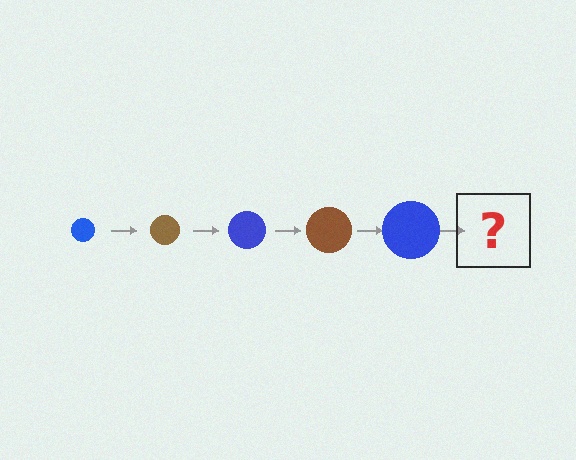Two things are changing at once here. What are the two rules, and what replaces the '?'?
The two rules are that the circle grows larger each step and the color cycles through blue and brown. The '?' should be a brown circle, larger than the previous one.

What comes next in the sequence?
The next element should be a brown circle, larger than the previous one.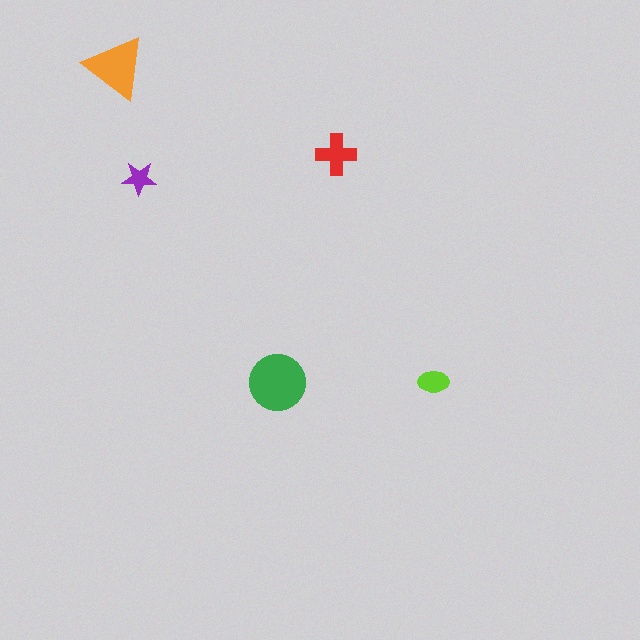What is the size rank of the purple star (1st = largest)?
5th.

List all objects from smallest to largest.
The purple star, the lime ellipse, the red cross, the orange triangle, the green circle.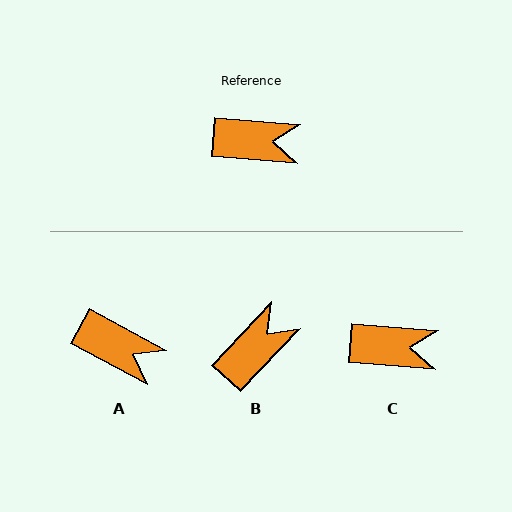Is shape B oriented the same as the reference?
No, it is off by about 52 degrees.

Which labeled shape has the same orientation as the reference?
C.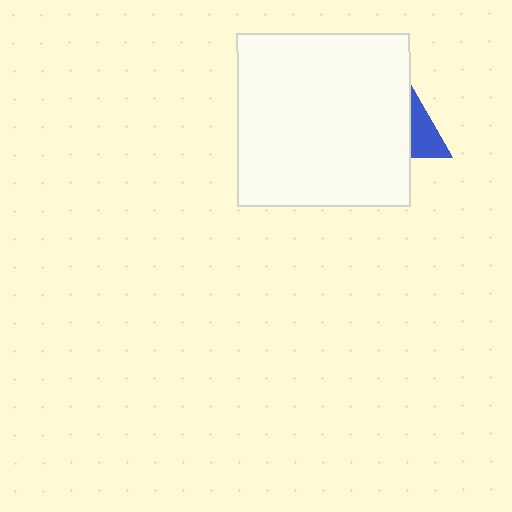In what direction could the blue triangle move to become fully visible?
The blue triangle could move right. That would shift it out from behind the white square entirely.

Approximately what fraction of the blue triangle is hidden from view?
Roughly 67% of the blue triangle is hidden behind the white square.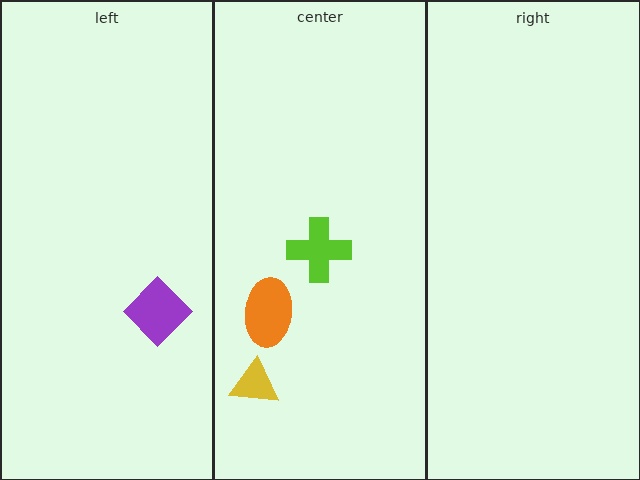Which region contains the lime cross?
The center region.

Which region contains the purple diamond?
The left region.